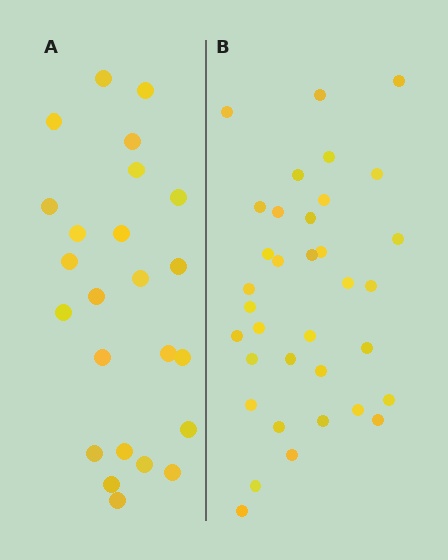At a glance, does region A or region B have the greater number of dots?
Region B (the right region) has more dots.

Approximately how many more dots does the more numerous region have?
Region B has roughly 12 or so more dots than region A.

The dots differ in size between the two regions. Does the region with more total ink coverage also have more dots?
No. Region A has more total ink coverage because its dots are larger, but region B actually contains more individual dots. Total area can be misleading — the number of items is what matters here.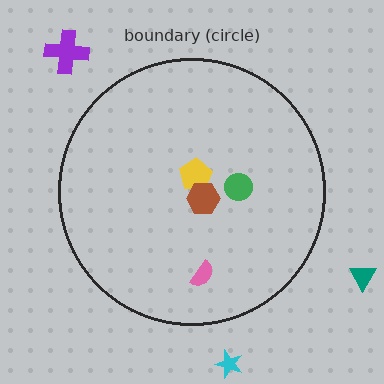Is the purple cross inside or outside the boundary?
Outside.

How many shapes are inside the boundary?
4 inside, 3 outside.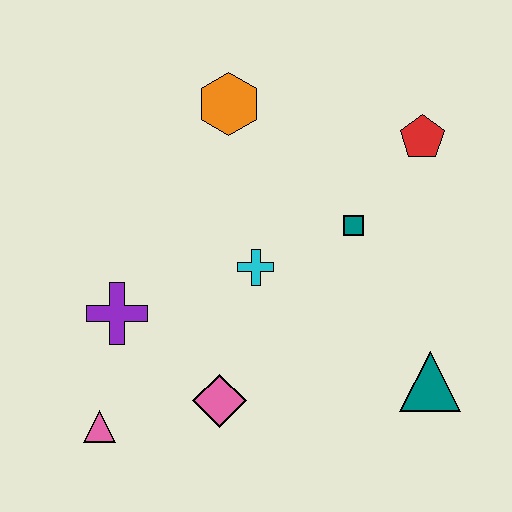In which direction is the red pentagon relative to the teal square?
The red pentagon is above the teal square.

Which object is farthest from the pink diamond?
The red pentagon is farthest from the pink diamond.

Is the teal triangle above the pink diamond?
Yes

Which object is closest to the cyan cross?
The teal square is closest to the cyan cross.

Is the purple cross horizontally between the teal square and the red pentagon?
No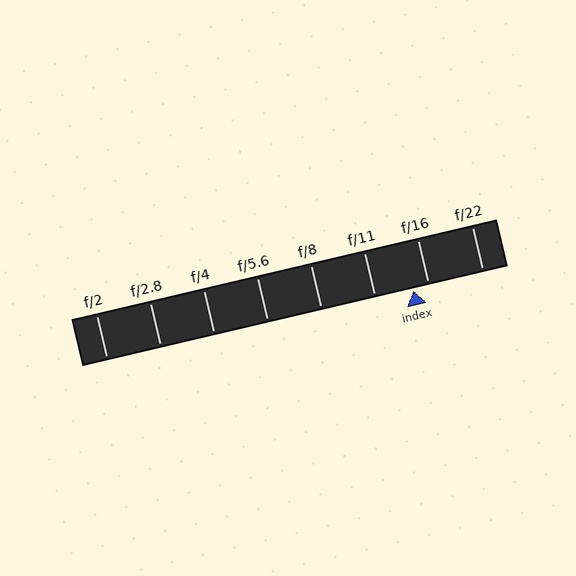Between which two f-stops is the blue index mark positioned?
The index mark is between f/11 and f/16.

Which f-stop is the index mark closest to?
The index mark is closest to f/16.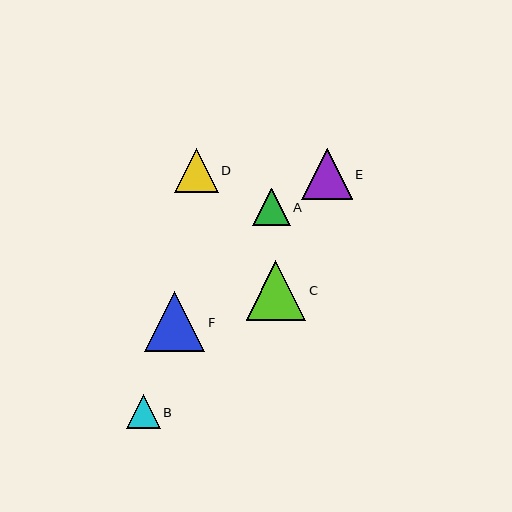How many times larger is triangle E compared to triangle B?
Triangle E is approximately 1.5 times the size of triangle B.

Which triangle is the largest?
Triangle F is the largest with a size of approximately 60 pixels.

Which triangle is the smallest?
Triangle B is the smallest with a size of approximately 34 pixels.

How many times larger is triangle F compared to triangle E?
Triangle F is approximately 1.2 times the size of triangle E.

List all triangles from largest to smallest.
From largest to smallest: F, C, E, D, A, B.